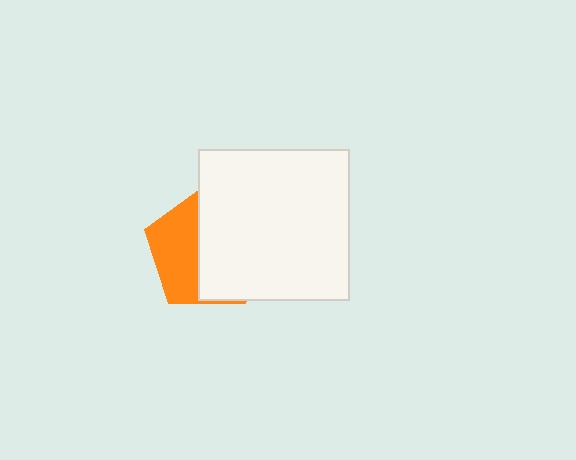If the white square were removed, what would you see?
You would see the complete orange pentagon.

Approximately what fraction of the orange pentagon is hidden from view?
Roughly 60% of the orange pentagon is hidden behind the white square.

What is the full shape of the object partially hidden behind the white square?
The partially hidden object is an orange pentagon.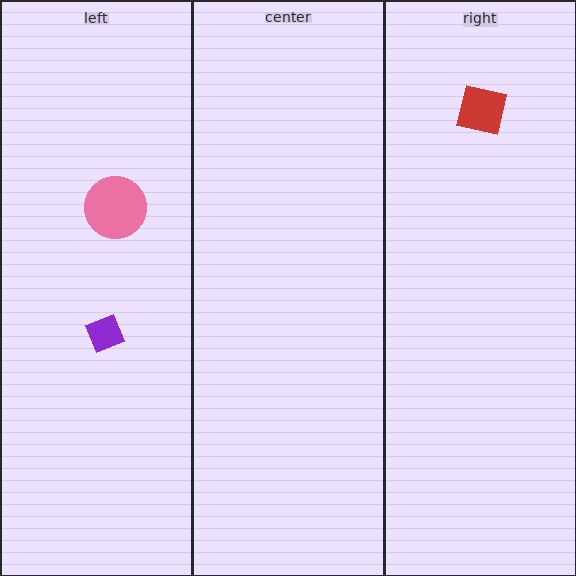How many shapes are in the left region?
2.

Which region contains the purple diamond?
The left region.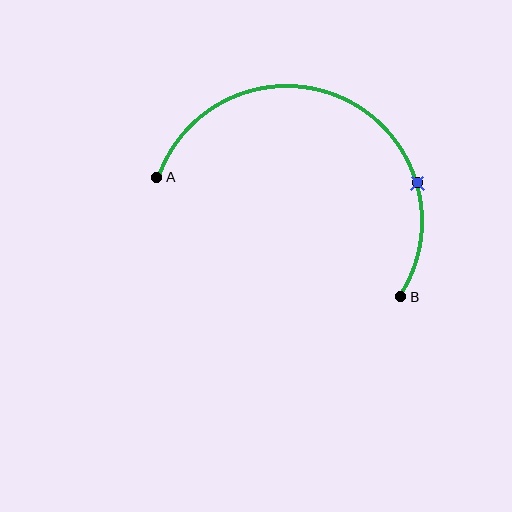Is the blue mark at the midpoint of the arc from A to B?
No. The blue mark lies on the arc but is closer to endpoint B. The arc midpoint would be at the point on the curve equidistant along the arc from both A and B.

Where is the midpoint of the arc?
The arc midpoint is the point on the curve farthest from the straight line joining A and B. It sits above that line.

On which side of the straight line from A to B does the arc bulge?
The arc bulges above the straight line connecting A and B.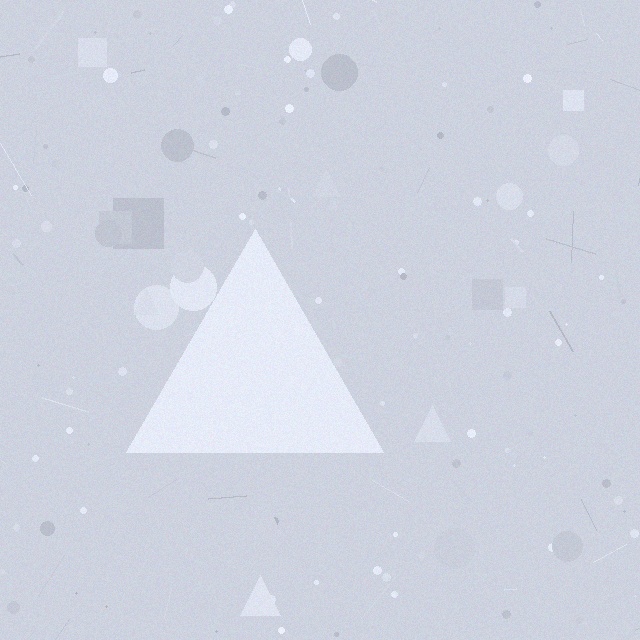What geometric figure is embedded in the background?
A triangle is embedded in the background.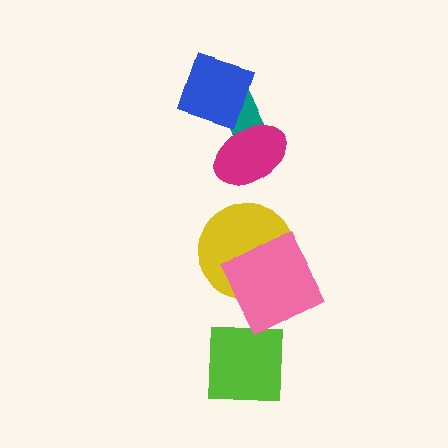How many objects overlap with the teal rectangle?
2 objects overlap with the teal rectangle.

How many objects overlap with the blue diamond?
2 objects overlap with the blue diamond.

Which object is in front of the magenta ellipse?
The blue diamond is in front of the magenta ellipse.